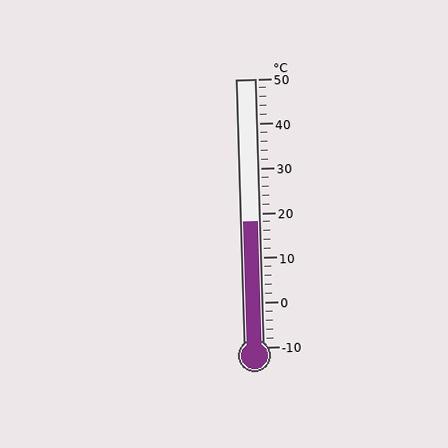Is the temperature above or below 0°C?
The temperature is above 0°C.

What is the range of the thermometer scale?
The thermometer scale ranges from -10°C to 50°C.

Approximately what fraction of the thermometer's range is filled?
The thermometer is filled to approximately 45% of its range.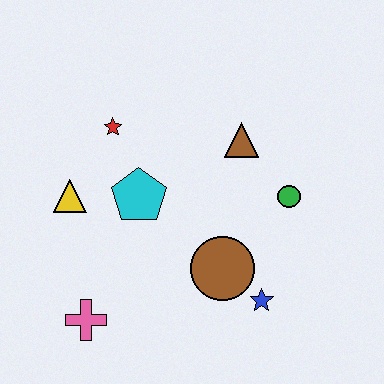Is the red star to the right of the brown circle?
No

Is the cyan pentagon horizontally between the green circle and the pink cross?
Yes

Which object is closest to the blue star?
The brown circle is closest to the blue star.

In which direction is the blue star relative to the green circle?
The blue star is below the green circle.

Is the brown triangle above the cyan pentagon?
Yes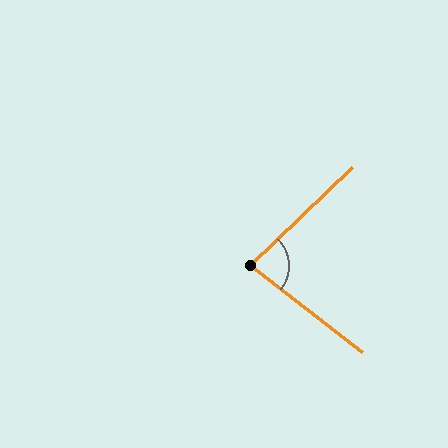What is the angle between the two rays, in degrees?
Approximately 82 degrees.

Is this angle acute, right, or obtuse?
It is acute.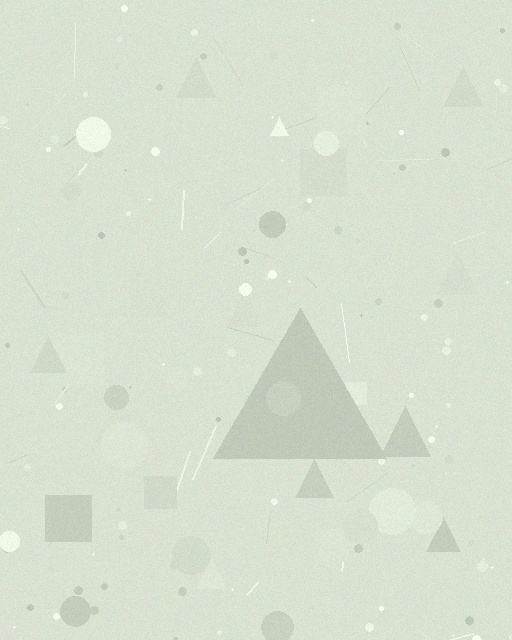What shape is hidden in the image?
A triangle is hidden in the image.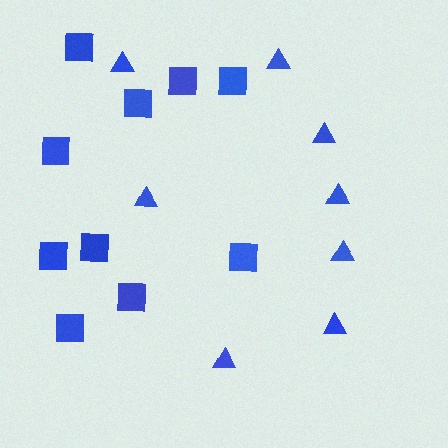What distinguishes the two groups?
There are 2 groups: one group of squares (10) and one group of triangles (8).